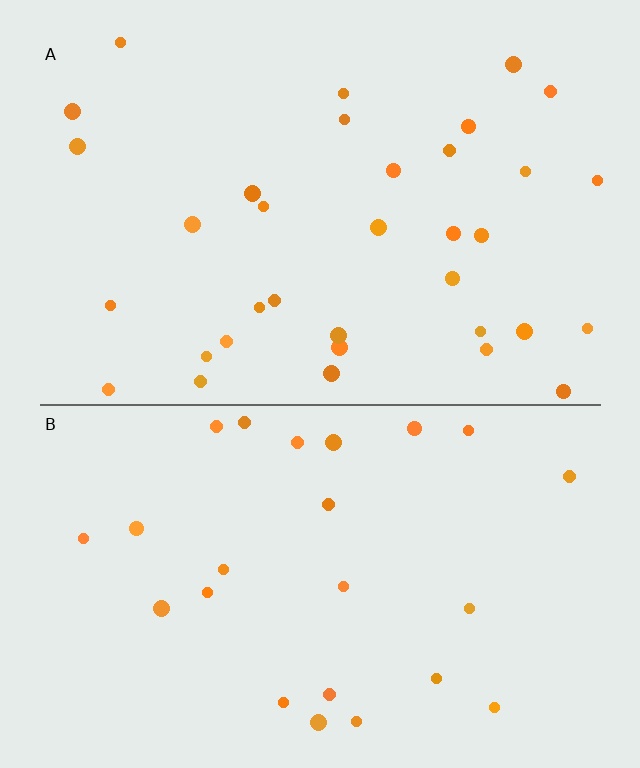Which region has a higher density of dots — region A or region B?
A (the top).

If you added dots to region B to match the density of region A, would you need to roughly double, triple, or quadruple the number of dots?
Approximately double.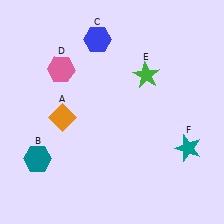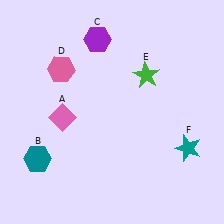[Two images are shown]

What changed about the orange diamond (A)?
In Image 1, A is orange. In Image 2, it changed to pink.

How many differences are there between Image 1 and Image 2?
There are 2 differences between the two images.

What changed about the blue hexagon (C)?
In Image 1, C is blue. In Image 2, it changed to purple.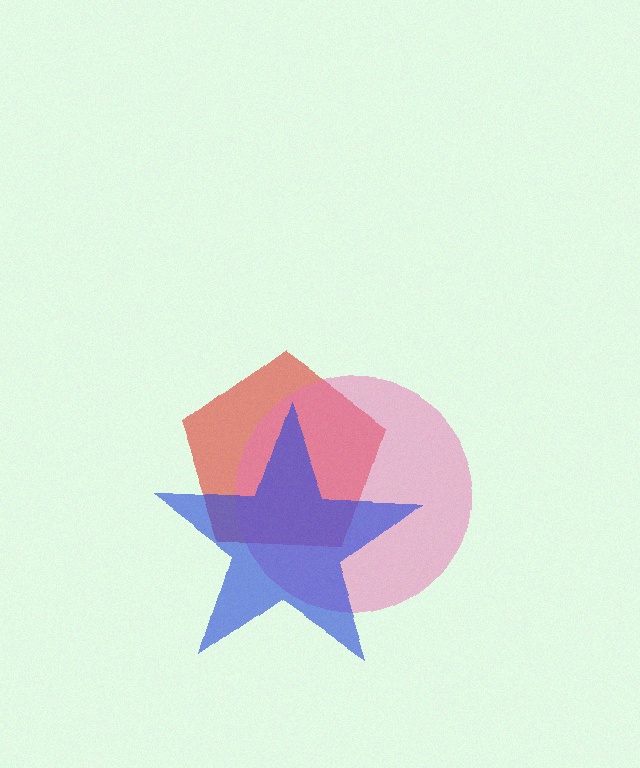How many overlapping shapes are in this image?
There are 3 overlapping shapes in the image.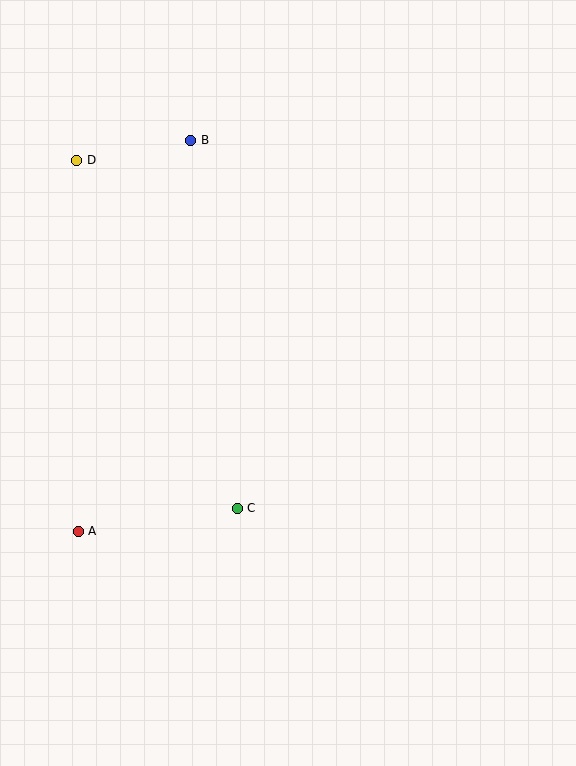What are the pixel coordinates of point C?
Point C is at (237, 508).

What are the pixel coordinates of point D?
Point D is at (77, 160).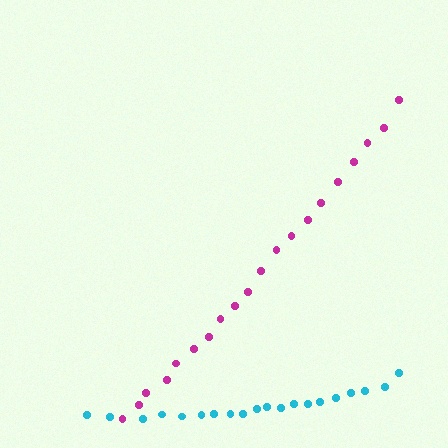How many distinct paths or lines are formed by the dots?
There are 2 distinct paths.